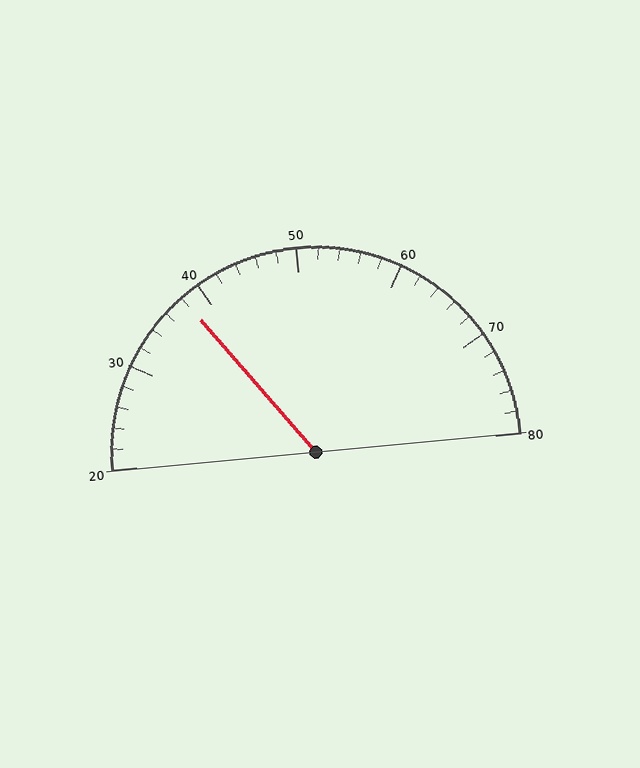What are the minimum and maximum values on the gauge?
The gauge ranges from 20 to 80.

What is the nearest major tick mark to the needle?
The nearest major tick mark is 40.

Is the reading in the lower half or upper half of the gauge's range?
The reading is in the lower half of the range (20 to 80).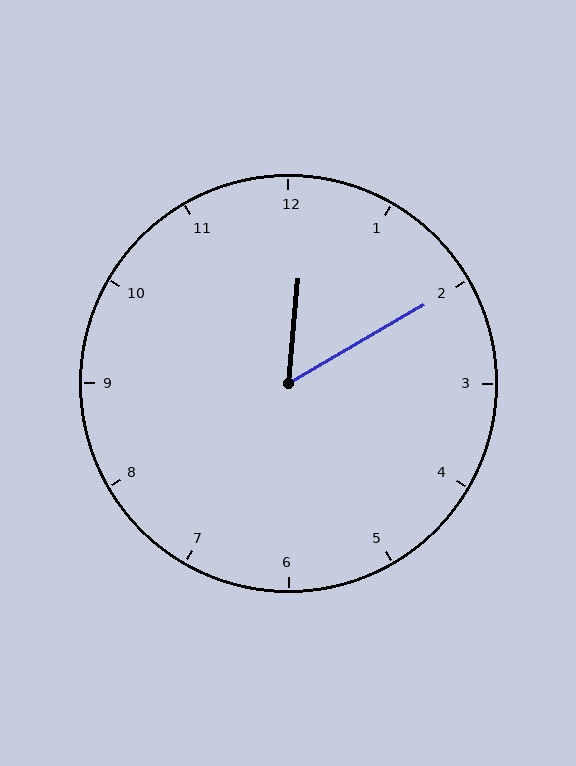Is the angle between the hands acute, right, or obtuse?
It is acute.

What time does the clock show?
12:10.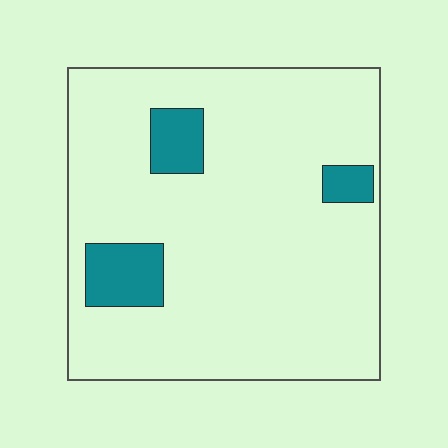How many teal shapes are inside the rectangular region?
3.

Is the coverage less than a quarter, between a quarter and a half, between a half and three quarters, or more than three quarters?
Less than a quarter.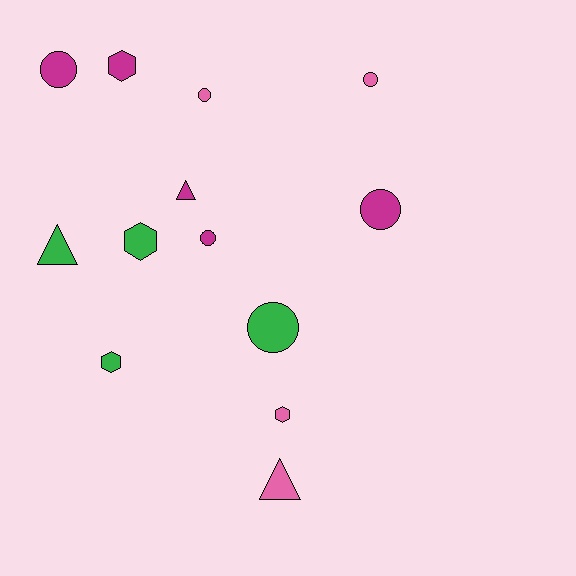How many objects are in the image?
There are 13 objects.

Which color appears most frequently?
Magenta, with 5 objects.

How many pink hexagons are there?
There is 1 pink hexagon.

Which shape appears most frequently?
Circle, with 6 objects.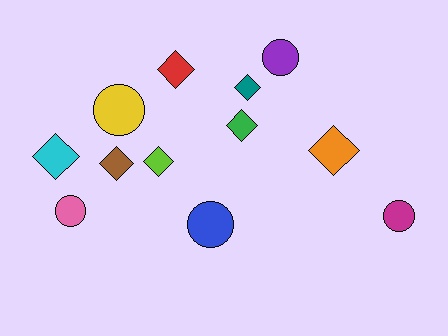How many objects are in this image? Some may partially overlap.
There are 12 objects.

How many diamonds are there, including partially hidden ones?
There are 7 diamonds.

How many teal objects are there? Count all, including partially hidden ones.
There is 1 teal object.